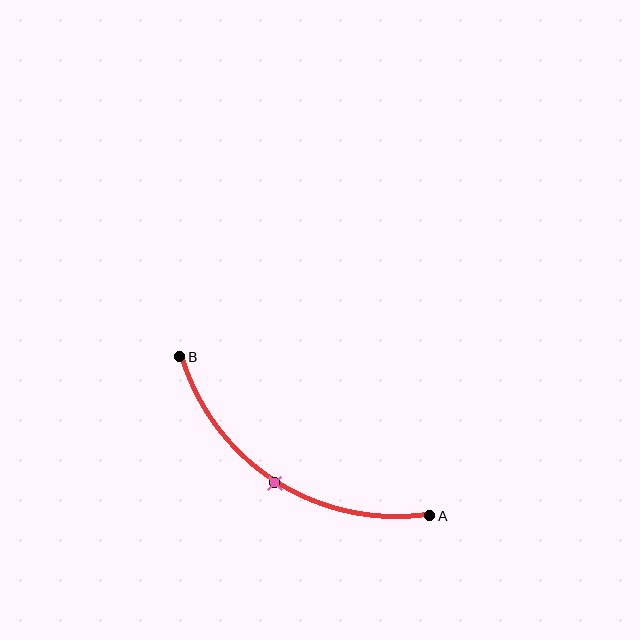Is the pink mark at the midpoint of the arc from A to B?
Yes. The pink mark lies on the arc at equal arc-length from both A and B — it is the arc midpoint.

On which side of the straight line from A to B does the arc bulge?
The arc bulges below the straight line connecting A and B.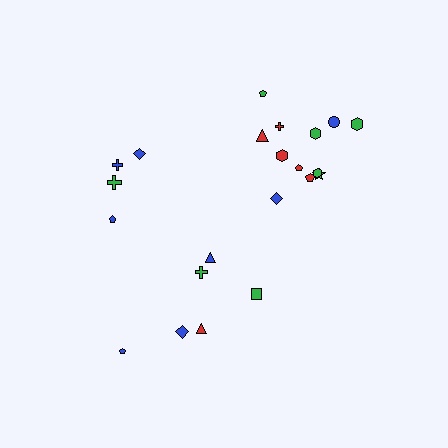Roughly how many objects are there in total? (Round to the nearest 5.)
Roughly 20 objects in total.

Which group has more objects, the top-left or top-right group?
The top-right group.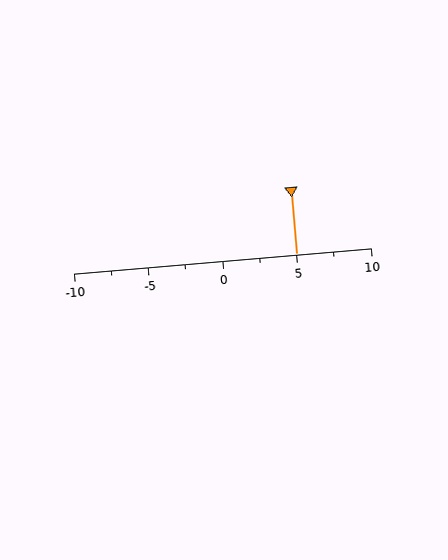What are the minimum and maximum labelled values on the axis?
The axis runs from -10 to 10.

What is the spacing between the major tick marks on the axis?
The major ticks are spaced 5 apart.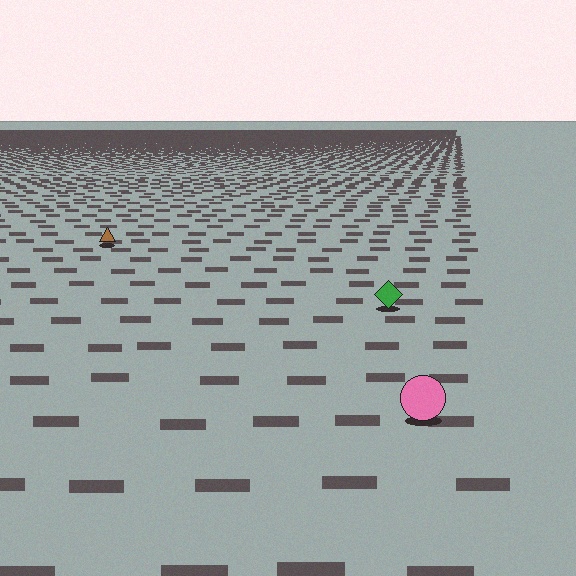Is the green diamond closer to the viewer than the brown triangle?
Yes. The green diamond is closer — you can tell from the texture gradient: the ground texture is coarser near it.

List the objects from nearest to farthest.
From nearest to farthest: the pink circle, the green diamond, the brown triangle.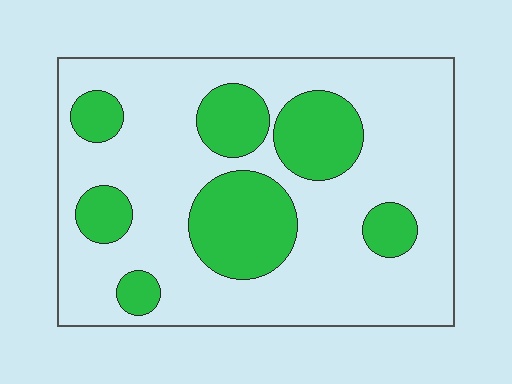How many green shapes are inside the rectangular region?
7.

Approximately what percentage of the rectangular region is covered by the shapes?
Approximately 25%.